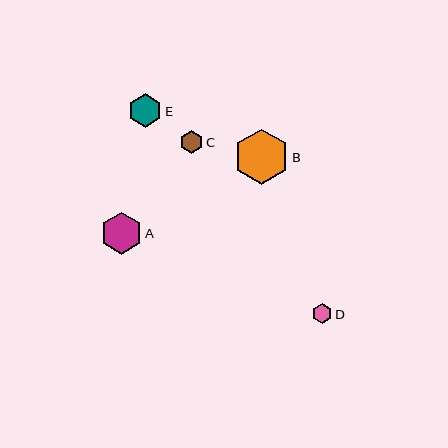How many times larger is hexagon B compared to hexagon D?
Hexagon B is approximately 2.8 times the size of hexagon D.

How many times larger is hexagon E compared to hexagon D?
Hexagon E is approximately 1.7 times the size of hexagon D.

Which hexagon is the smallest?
Hexagon D is the smallest with a size of approximately 19 pixels.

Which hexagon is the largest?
Hexagon B is the largest with a size of approximately 55 pixels.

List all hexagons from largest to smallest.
From largest to smallest: B, A, E, C, D.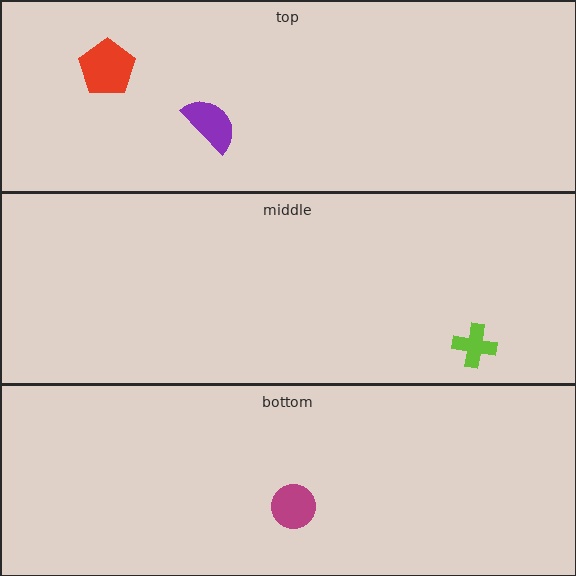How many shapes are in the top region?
2.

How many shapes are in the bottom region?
1.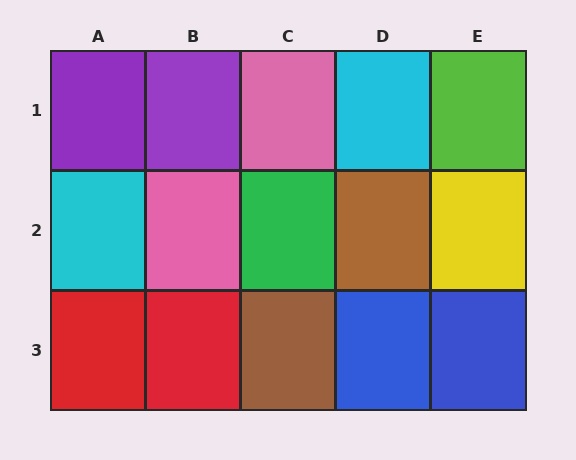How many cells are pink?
2 cells are pink.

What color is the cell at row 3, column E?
Blue.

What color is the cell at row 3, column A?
Red.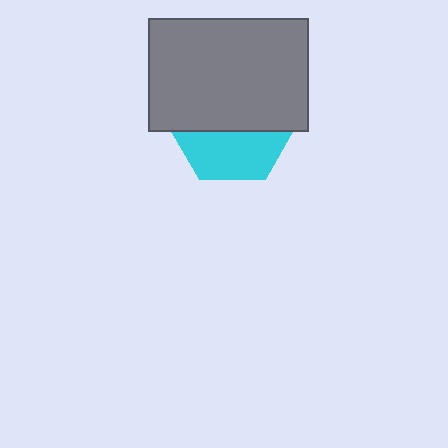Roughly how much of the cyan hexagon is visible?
A small part of it is visible (roughly 39%).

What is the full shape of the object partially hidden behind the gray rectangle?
The partially hidden object is a cyan hexagon.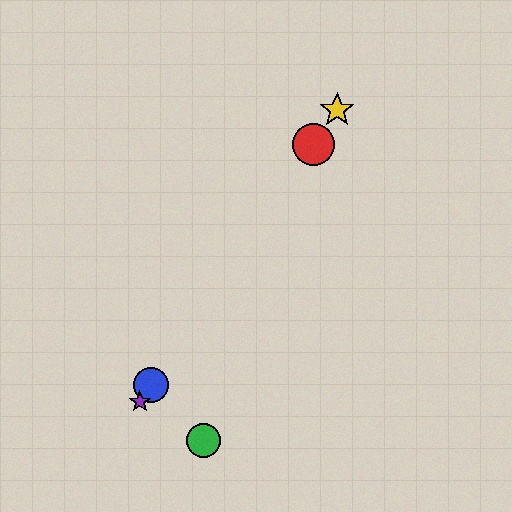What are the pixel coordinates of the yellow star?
The yellow star is at (337, 110).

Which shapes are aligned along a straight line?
The red circle, the blue circle, the yellow star, the purple star are aligned along a straight line.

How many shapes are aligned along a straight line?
4 shapes (the red circle, the blue circle, the yellow star, the purple star) are aligned along a straight line.